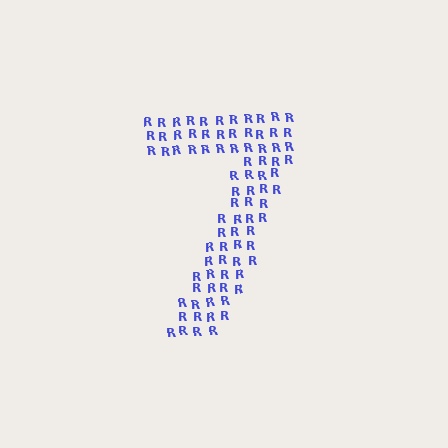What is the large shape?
The large shape is the digit 7.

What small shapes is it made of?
It is made of small letter R's.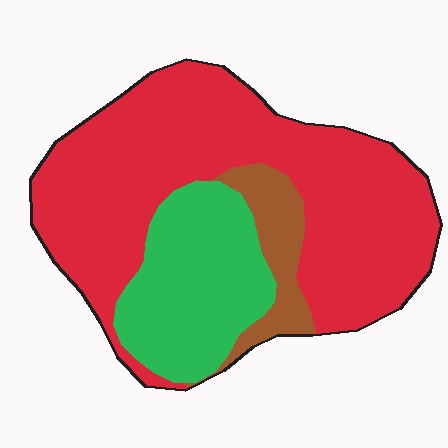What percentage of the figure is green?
Green covers about 25% of the figure.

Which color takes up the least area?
Brown, at roughly 10%.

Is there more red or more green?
Red.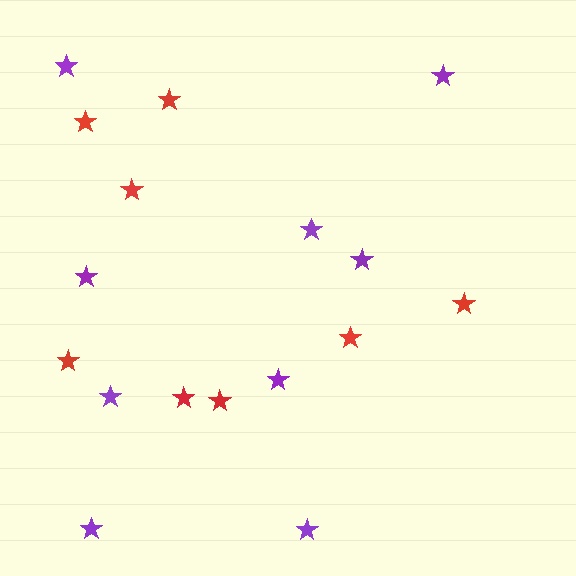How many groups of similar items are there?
There are 2 groups: one group of purple stars (9) and one group of red stars (8).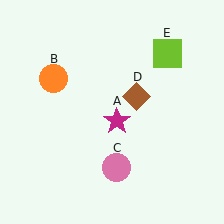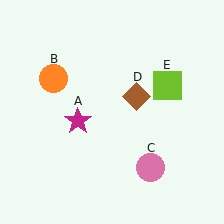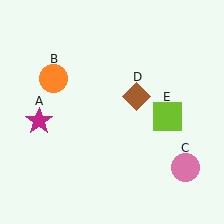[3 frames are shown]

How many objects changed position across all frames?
3 objects changed position: magenta star (object A), pink circle (object C), lime square (object E).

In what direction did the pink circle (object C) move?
The pink circle (object C) moved right.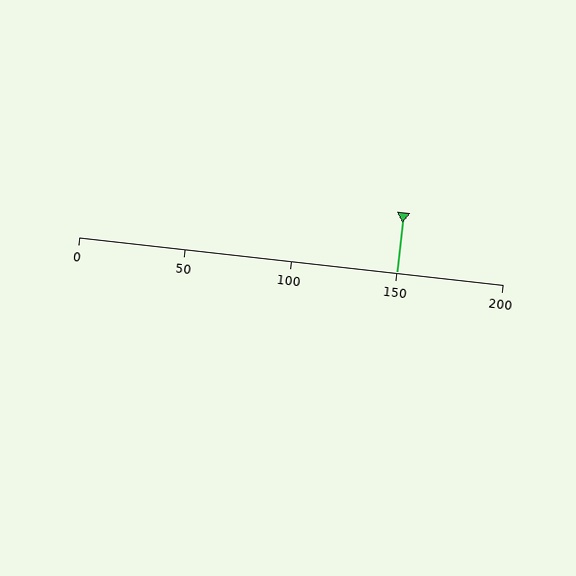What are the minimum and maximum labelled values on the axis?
The axis runs from 0 to 200.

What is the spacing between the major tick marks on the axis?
The major ticks are spaced 50 apart.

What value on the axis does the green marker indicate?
The marker indicates approximately 150.